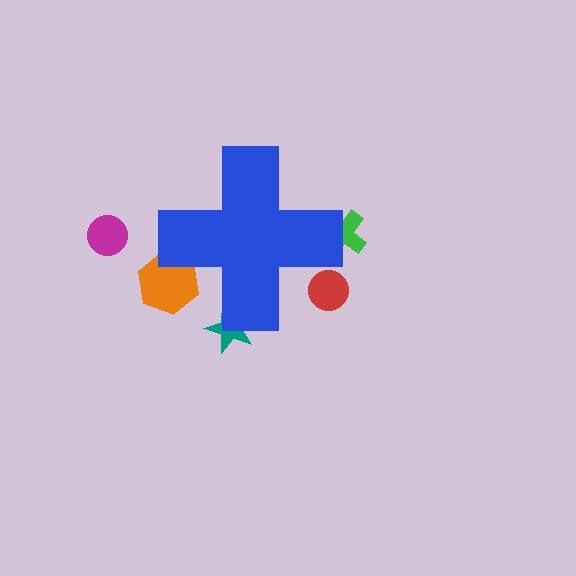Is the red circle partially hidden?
Yes, the red circle is partially hidden behind the blue cross.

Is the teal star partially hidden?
Yes, the teal star is partially hidden behind the blue cross.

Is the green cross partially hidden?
Yes, the green cross is partially hidden behind the blue cross.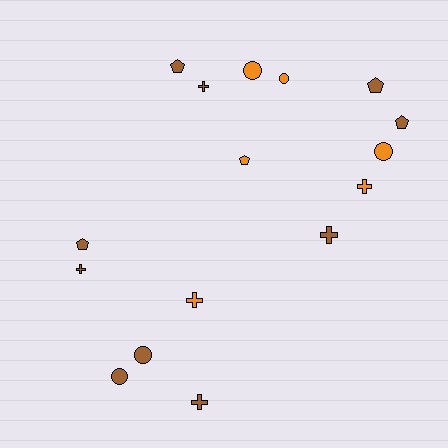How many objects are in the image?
There are 16 objects.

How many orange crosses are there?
There are 2 orange crosses.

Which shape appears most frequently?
Cross, with 6 objects.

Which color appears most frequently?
Brown, with 10 objects.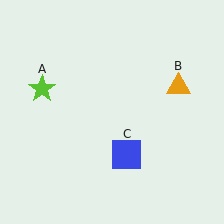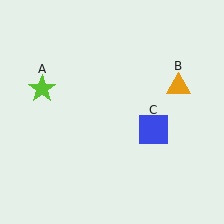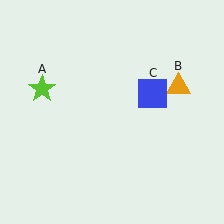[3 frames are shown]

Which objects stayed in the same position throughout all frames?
Lime star (object A) and orange triangle (object B) remained stationary.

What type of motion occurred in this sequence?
The blue square (object C) rotated counterclockwise around the center of the scene.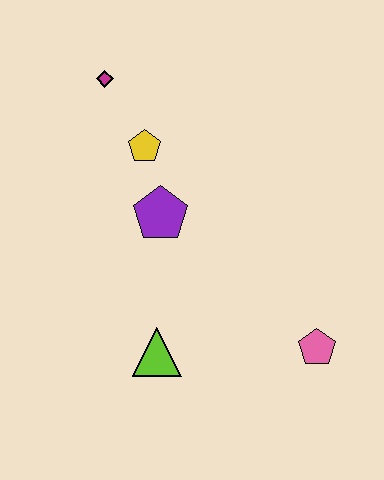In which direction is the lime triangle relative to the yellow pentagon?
The lime triangle is below the yellow pentagon.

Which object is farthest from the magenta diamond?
The pink pentagon is farthest from the magenta diamond.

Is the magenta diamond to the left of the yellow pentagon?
Yes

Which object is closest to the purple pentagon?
The yellow pentagon is closest to the purple pentagon.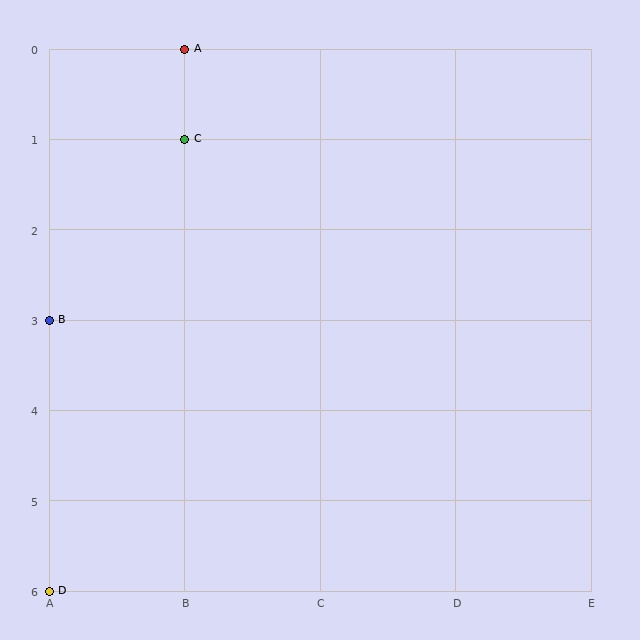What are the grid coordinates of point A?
Point A is at grid coordinates (B, 0).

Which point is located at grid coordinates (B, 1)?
Point C is at (B, 1).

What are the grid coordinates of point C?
Point C is at grid coordinates (B, 1).